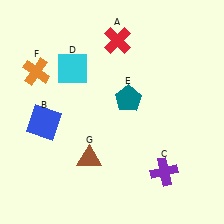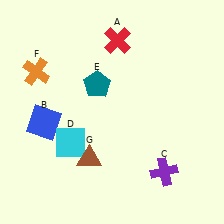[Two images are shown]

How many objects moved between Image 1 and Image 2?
2 objects moved between the two images.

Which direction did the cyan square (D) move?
The cyan square (D) moved down.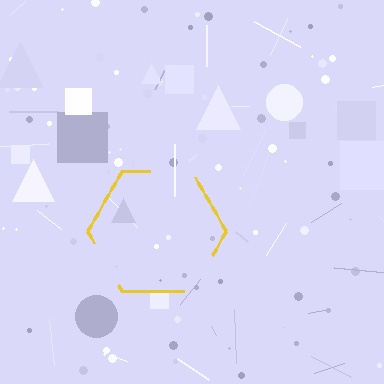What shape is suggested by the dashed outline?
The dashed outline suggests a hexagon.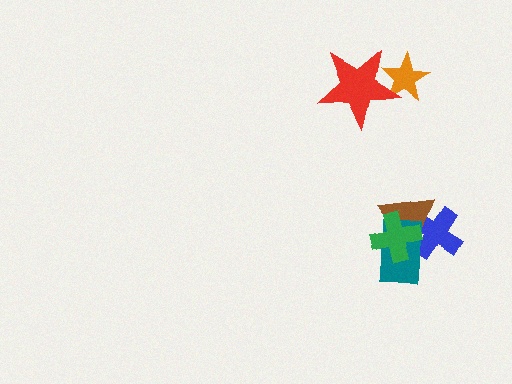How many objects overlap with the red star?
1 object overlaps with the red star.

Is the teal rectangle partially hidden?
Yes, it is partially covered by another shape.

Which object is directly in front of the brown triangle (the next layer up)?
The teal rectangle is directly in front of the brown triangle.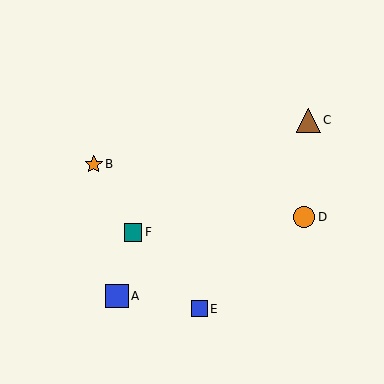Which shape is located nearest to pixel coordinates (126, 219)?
The teal square (labeled F) at (133, 232) is nearest to that location.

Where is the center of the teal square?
The center of the teal square is at (133, 232).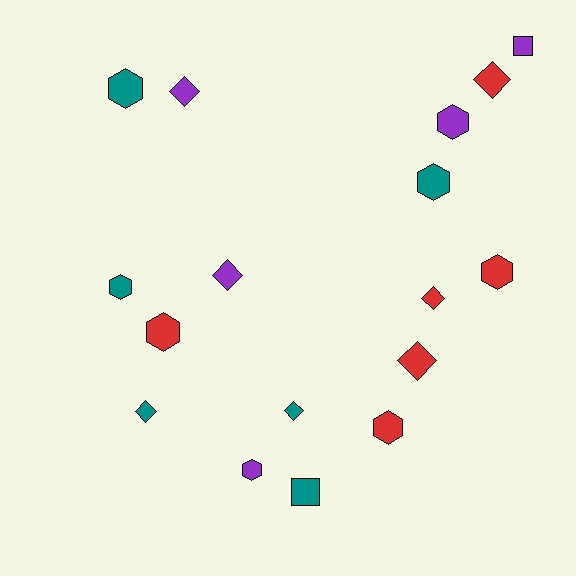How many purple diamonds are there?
There are 2 purple diamonds.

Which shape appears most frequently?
Hexagon, with 8 objects.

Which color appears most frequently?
Teal, with 6 objects.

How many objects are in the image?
There are 17 objects.